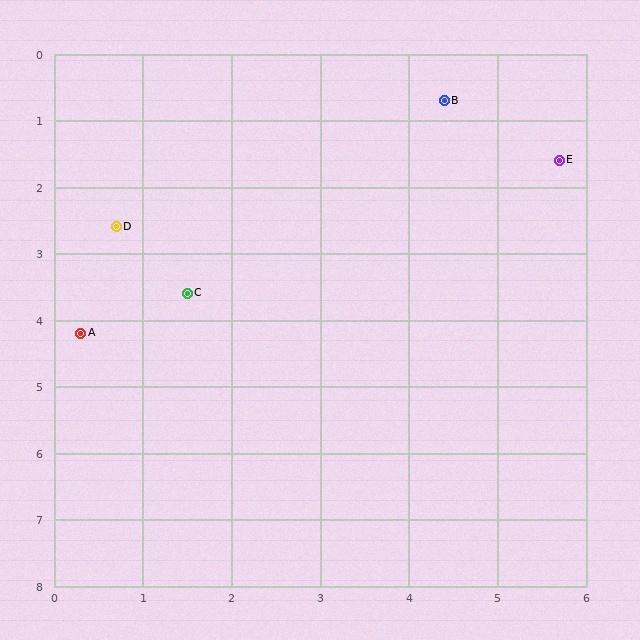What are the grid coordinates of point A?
Point A is at approximately (0.3, 4.2).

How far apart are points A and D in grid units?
Points A and D are about 1.6 grid units apart.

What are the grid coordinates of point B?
Point B is at approximately (4.4, 0.7).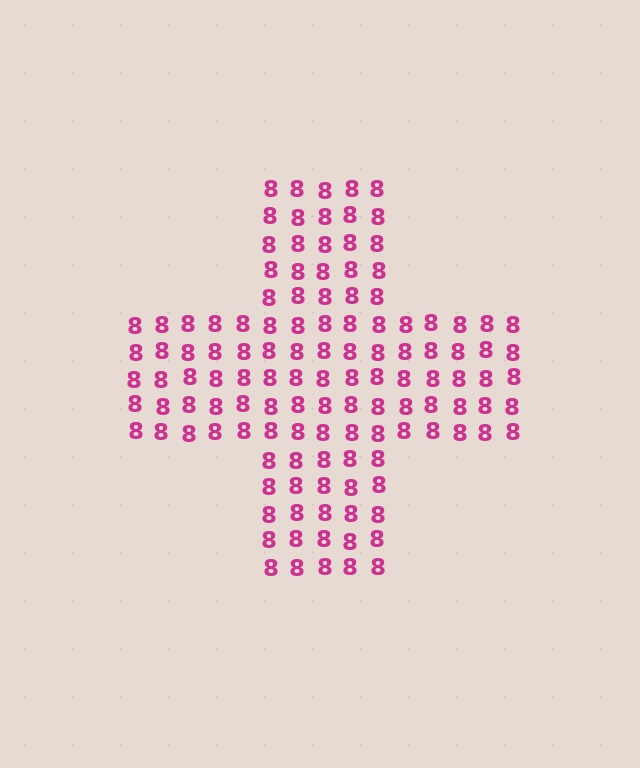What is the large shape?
The large shape is a cross.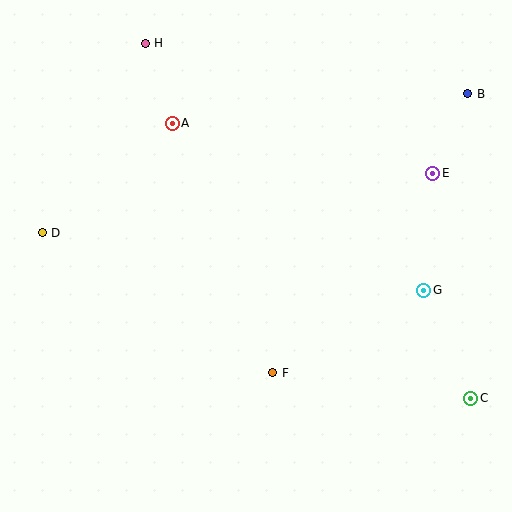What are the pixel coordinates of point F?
Point F is at (273, 373).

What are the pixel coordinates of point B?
Point B is at (468, 94).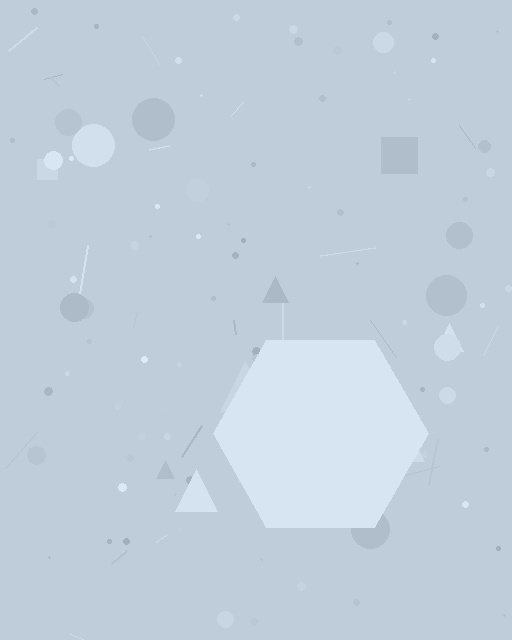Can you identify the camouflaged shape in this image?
The camouflaged shape is a hexagon.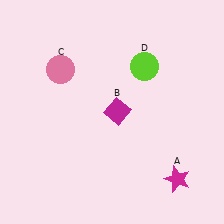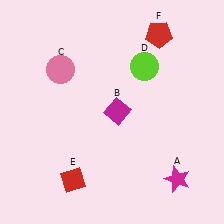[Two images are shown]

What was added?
A red diamond (E), a red pentagon (F) were added in Image 2.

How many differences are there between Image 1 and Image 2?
There are 2 differences between the two images.